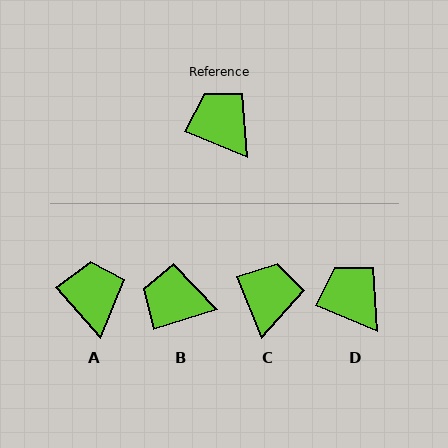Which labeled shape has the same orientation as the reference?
D.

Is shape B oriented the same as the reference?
No, it is off by about 40 degrees.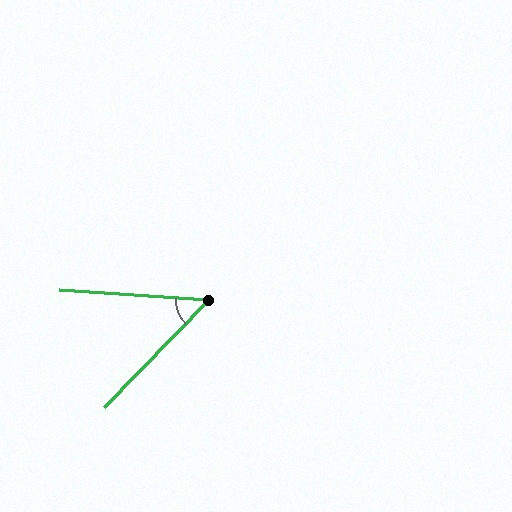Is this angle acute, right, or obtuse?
It is acute.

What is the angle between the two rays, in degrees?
Approximately 49 degrees.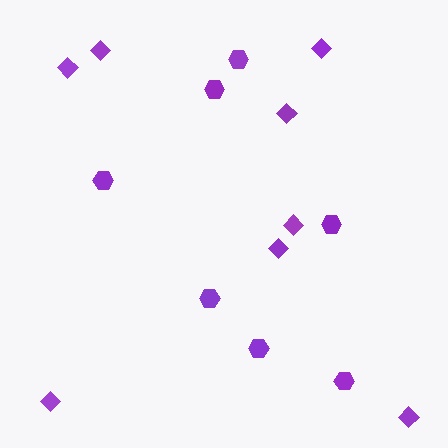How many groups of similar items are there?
There are 2 groups: one group of diamonds (8) and one group of hexagons (7).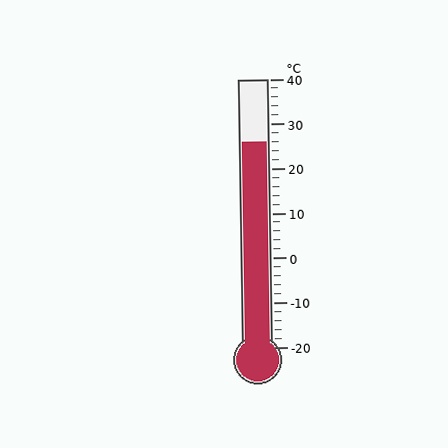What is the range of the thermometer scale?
The thermometer scale ranges from -20°C to 40°C.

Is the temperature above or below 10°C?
The temperature is above 10°C.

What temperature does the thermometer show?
The thermometer shows approximately 26°C.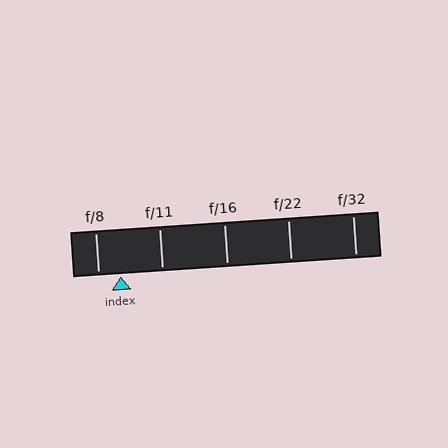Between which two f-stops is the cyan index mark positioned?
The index mark is between f/8 and f/11.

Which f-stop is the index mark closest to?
The index mark is closest to f/8.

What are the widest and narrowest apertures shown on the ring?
The widest aperture shown is f/8 and the narrowest is f/32.